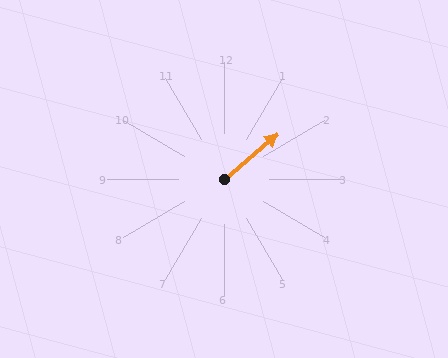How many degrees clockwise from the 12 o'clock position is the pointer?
Approximately 50 degrees.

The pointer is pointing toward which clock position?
Roughly 2 o'clock.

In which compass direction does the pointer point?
Northeast.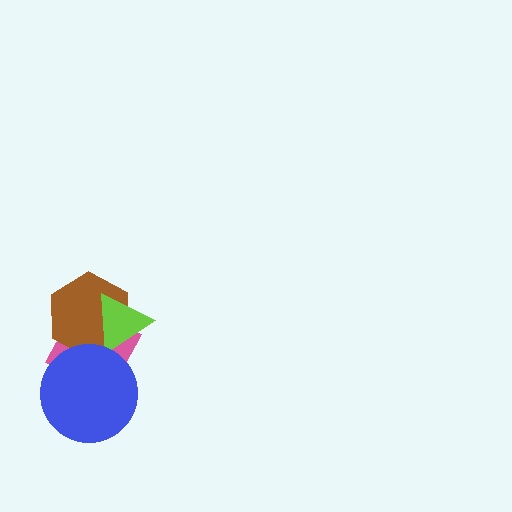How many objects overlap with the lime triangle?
2 objects overlap with the lime triangle.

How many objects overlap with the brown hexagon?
3 objects overlap with the brown hexagon.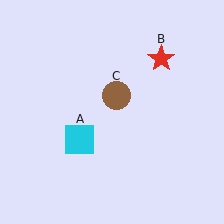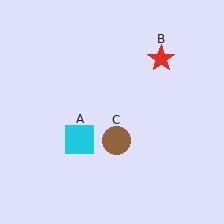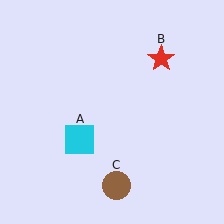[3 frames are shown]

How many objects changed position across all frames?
1 object changed position: brown circle (object C).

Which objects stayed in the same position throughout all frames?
Cyan square (object A) and red star (object B) remained stationary.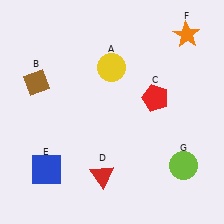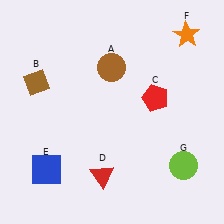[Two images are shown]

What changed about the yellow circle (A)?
In Image 1, A is yellow. In Image 2, it changed to brown.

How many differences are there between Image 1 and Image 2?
There is 1 difference between the two images.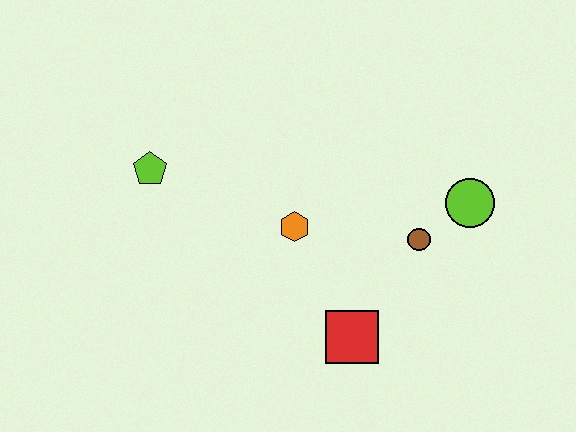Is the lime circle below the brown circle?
No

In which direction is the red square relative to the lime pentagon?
The red square is to the right of the lime pentagon.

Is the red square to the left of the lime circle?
Yes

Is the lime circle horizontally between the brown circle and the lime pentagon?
No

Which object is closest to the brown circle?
The lime circle is closest to the brown circle.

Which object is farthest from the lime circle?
The lime pentagon is farthest from the lime circle.